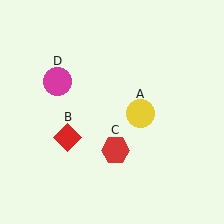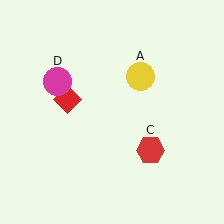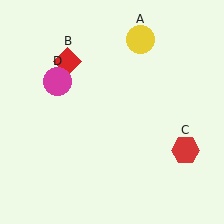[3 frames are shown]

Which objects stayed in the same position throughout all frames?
Magenta circle (object D) remained stationary.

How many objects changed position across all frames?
3 objects changed position: yellow circle (object A), red diamond (object B), red hexagon (object C).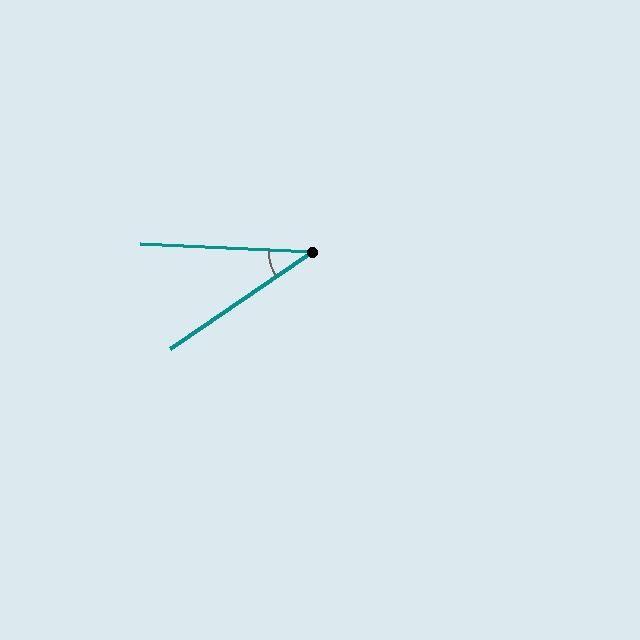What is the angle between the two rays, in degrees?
Approximately 37 degrees.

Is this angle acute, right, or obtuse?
It is acute.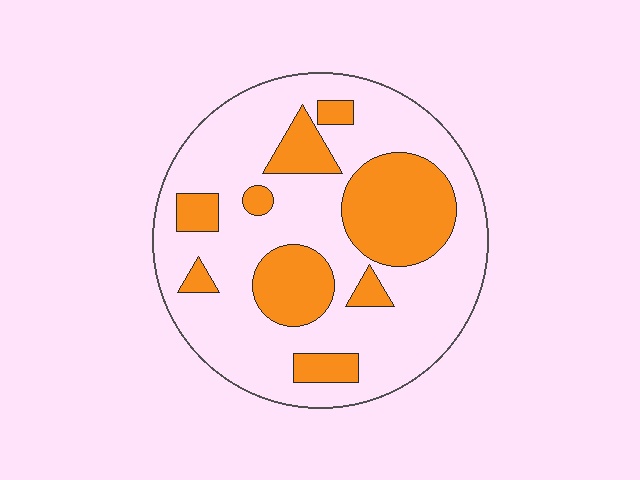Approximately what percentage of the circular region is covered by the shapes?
Approximately 30%.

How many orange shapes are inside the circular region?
9.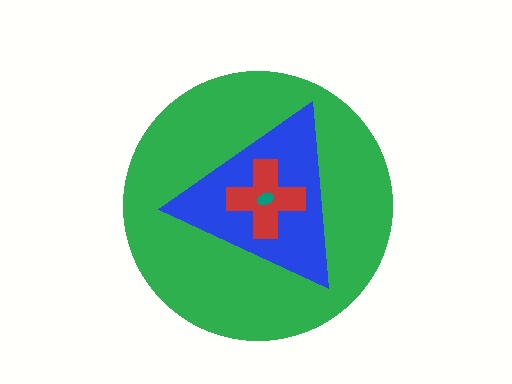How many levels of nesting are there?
4.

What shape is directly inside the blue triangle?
The red cross.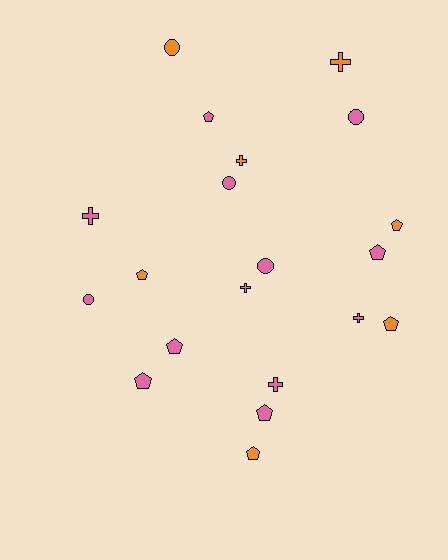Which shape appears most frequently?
Pentagon, with 9 objects.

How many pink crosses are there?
There are 3 pink crosses.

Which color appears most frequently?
Pink, with 12 objects.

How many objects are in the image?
There are 20 objects.